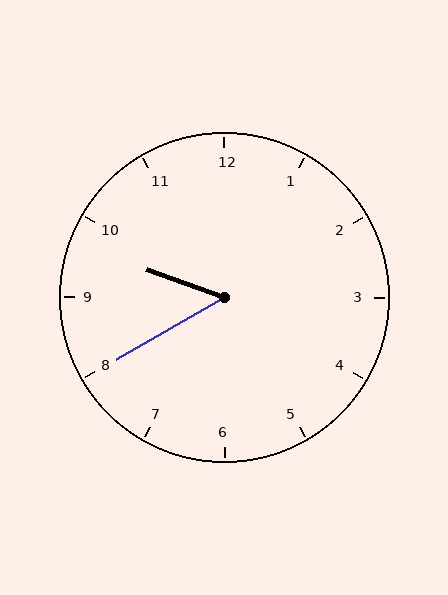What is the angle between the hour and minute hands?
Approximately 50 degrees.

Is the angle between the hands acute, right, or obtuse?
It is acute.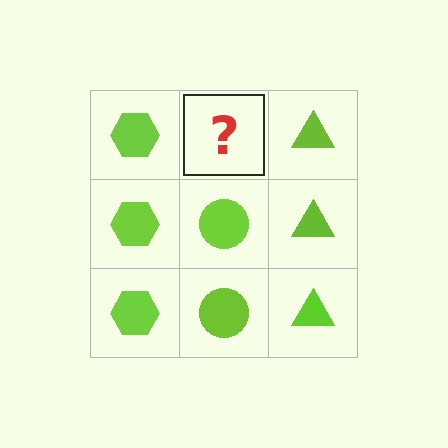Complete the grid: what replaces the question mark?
The question mark should be replaced with a lime circle.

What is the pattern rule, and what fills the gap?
The rule is that each column has a consistent shape. The gap should be filled with a lime circle.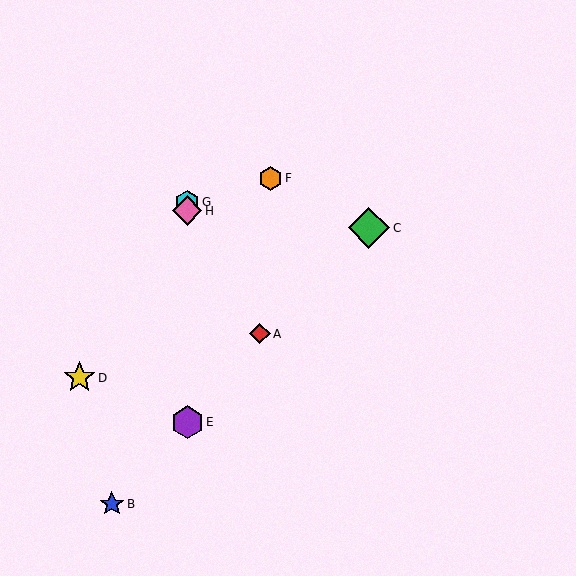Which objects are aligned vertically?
Objects E, G, H are aligned vertically.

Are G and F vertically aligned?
No, G is at x≈187 and F is at x≈270.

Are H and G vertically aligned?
Yes, both are at x≈187.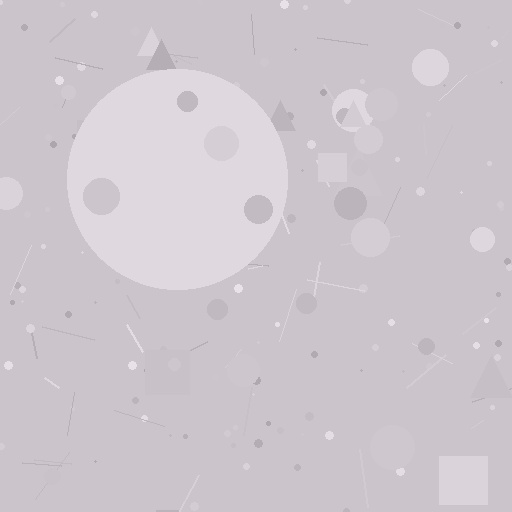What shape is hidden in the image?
A circle is hidden in the image.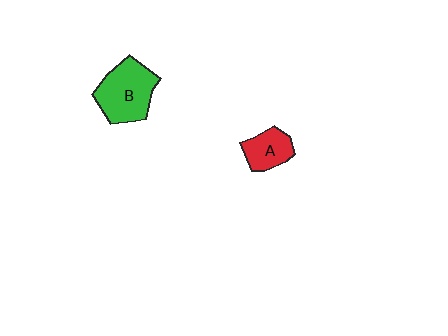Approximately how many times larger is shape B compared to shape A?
Approximately 1.8 times.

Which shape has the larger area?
Shape B (green).